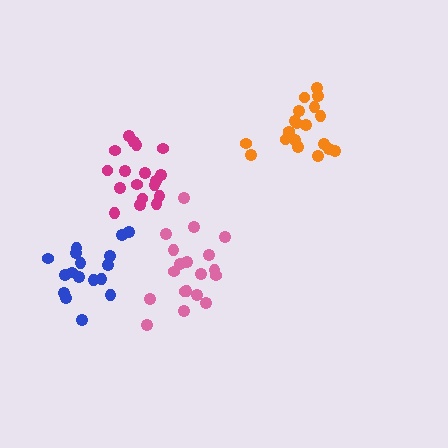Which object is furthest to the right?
The orange cluster is rightmost.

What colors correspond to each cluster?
The clusters are colored: orange, blue, pink, magenta.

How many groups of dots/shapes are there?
There are 4 groups.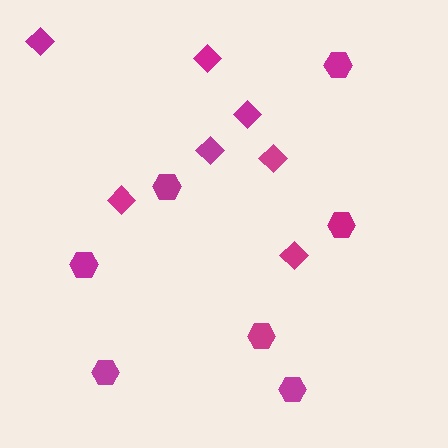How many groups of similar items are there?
There are 2 groups: one group of diamonds (7) and one group of hexagons (7).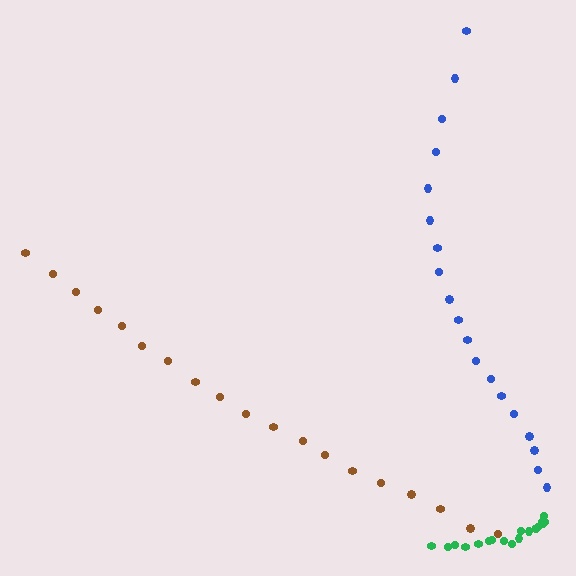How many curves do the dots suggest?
There are 3 distinct paths.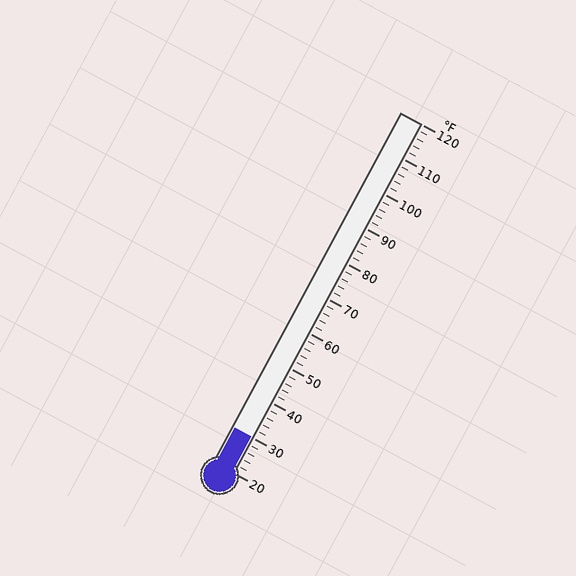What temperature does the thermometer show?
The thermometer shows approximately 30°F.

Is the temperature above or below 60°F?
The temperature is below 60°F.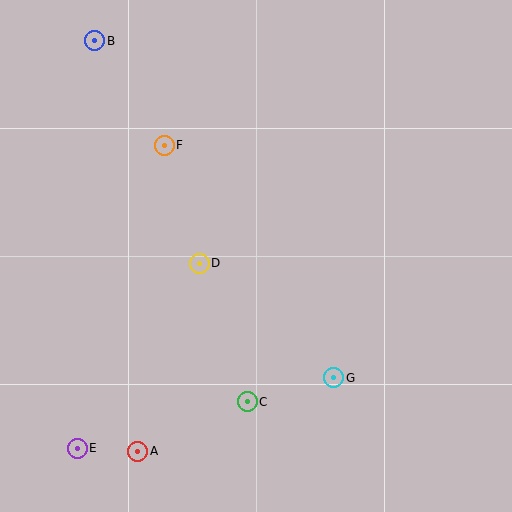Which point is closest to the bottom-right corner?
Point G is closest to the bottom-right corner.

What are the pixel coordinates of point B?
Point B is at (95, 41).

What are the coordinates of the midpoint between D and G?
The midpoint between D and G is at (266, 320).